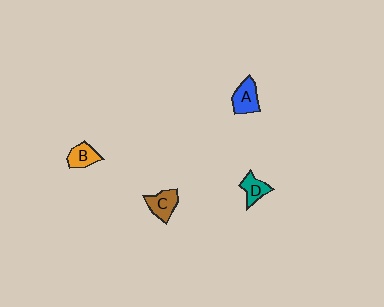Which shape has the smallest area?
Shape D (teal).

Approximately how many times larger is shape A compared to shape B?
Approximately 1.2 times.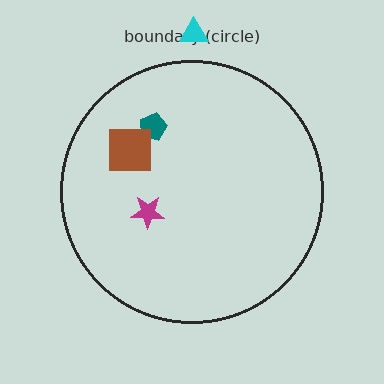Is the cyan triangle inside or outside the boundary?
Outside.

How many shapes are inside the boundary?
3 inside, 1 outside.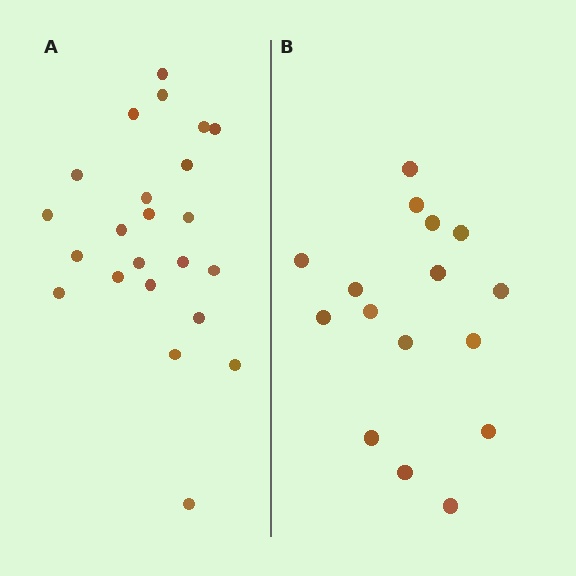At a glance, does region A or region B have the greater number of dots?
Region A (the left region) has more dots.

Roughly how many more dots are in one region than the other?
Region A has roughly 8 or so more dots than region B.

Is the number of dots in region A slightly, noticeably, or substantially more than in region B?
Region A has noticeably more, but not dramatically so. The ratio is roughly 1.4 to 1.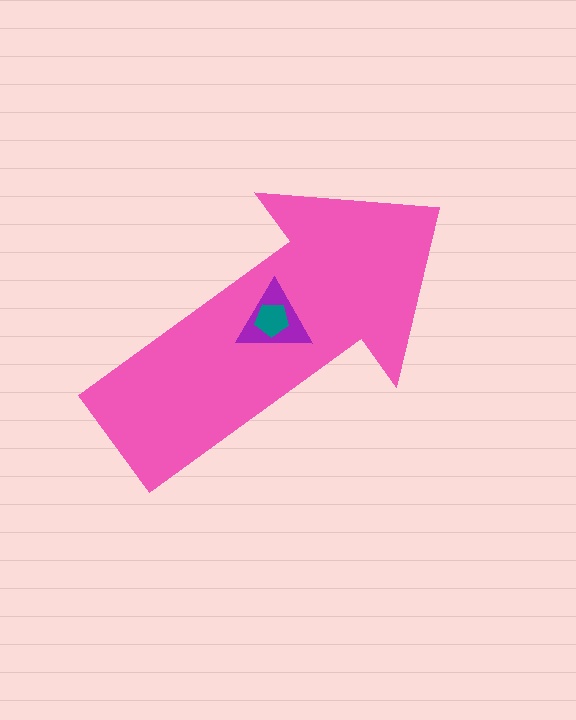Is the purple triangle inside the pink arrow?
Yes.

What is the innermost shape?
The teal pentagon.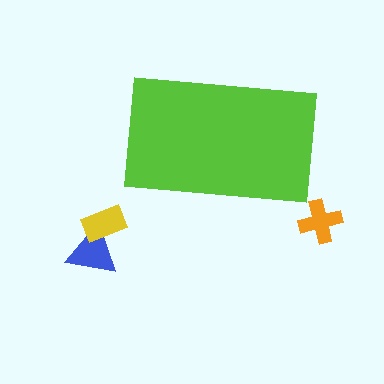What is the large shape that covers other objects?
A lime rectangle.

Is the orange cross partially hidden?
No, the orange cross is fully visible.